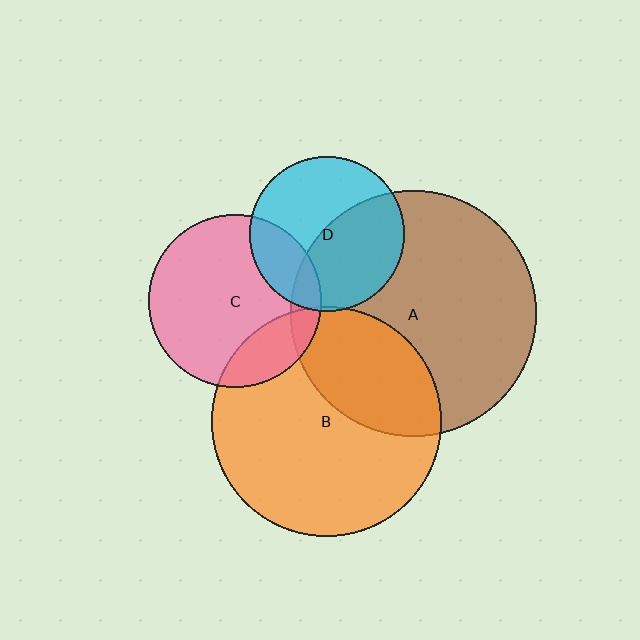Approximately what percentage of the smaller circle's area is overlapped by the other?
Approximately 5%.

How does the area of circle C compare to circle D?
Approximately 1.3 times.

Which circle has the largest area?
Circle A (brown).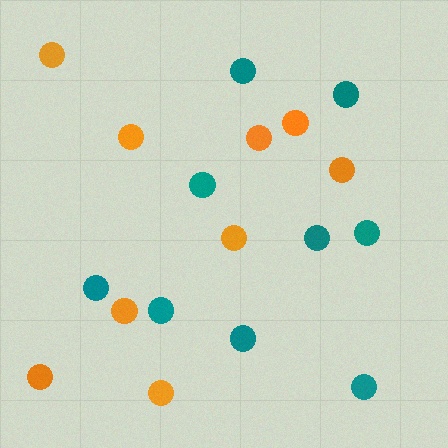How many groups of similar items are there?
There are 2 groups: one group of teal circles (9) and one group of orange circles (9).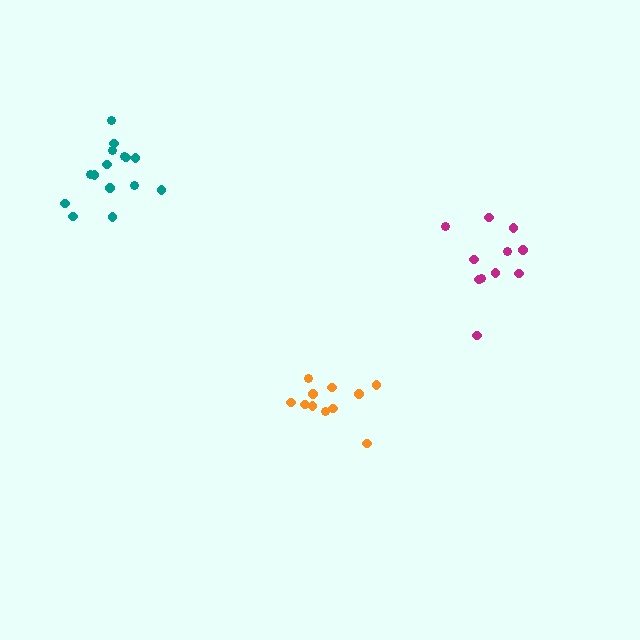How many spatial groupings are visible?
There are 3 spatial groupings.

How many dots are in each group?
Group 1: 11 dots, Group 2: 15 dots, Group 3: 11 dots (37 total).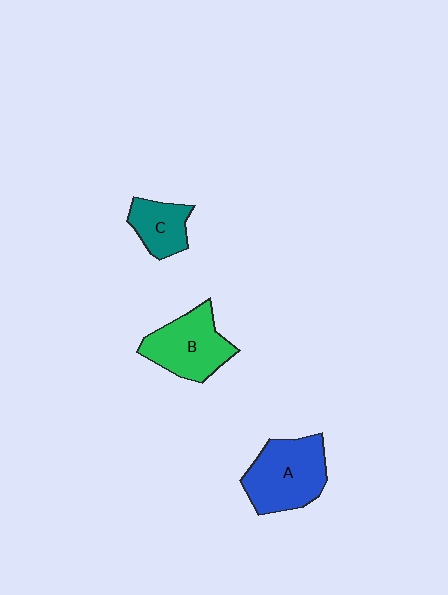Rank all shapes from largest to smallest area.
From largest to smallest: A (blue), B (green), C (teal).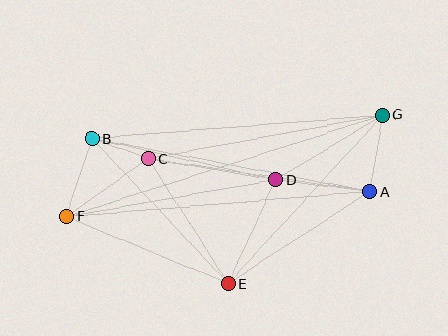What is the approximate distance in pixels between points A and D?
The distance between A and D is approximately 95 pixels.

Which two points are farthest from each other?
Points F and G are farthest from each other.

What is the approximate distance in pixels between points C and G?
The distance between C and G is approximately 239 pixels.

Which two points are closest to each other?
Points B and C are closest to each other.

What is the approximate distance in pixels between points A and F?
The distance between A and F is approximately 304 pixels.